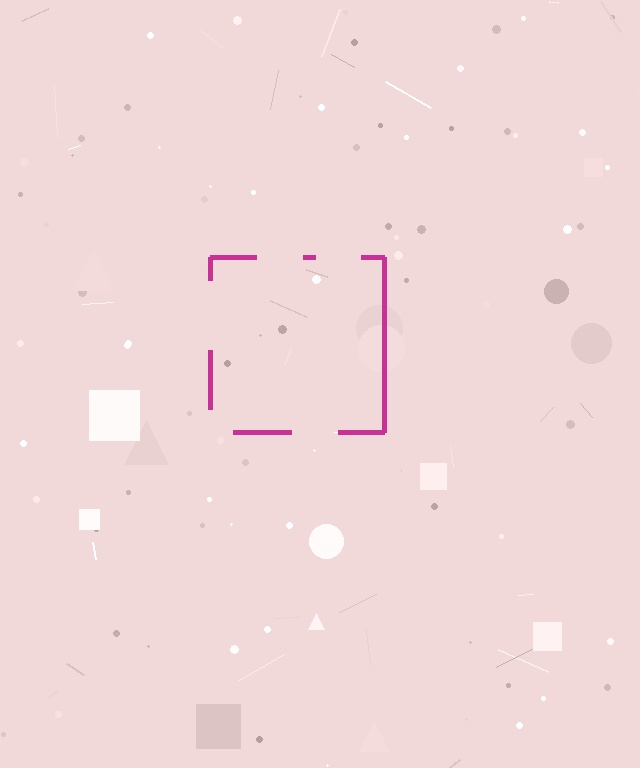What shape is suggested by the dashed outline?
The dashed outline suggests a square.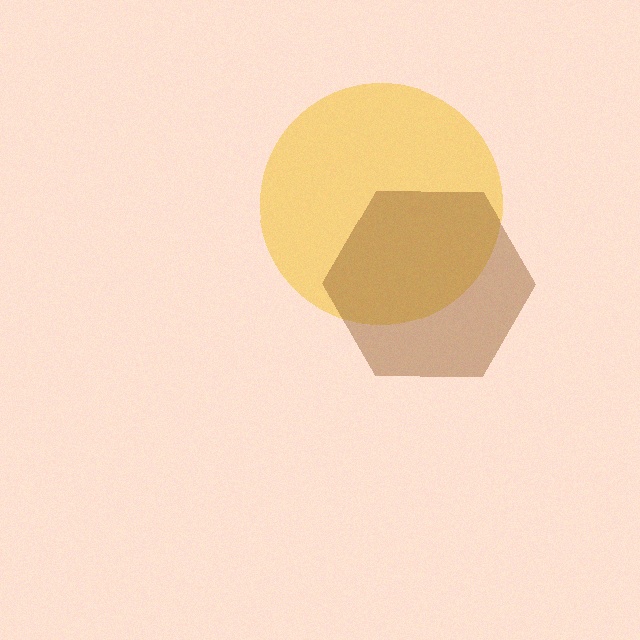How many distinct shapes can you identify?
There are 2 distinct shapes: a yellow circle, a brown hexagon.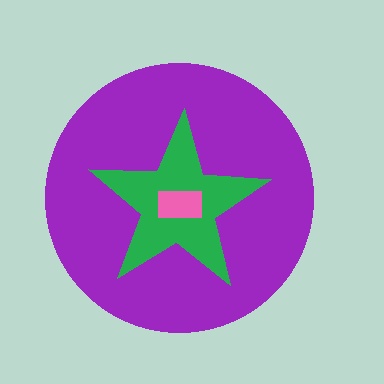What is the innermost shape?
The pink rectangle.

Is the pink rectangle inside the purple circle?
Yes.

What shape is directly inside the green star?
The pink rectangle.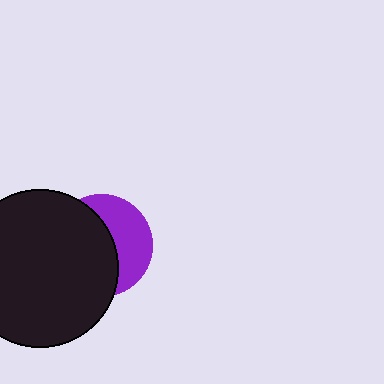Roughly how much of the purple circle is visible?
A small part of it is visible (roughly 41%).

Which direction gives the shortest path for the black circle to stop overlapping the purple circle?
Moving left gives the shortest separation.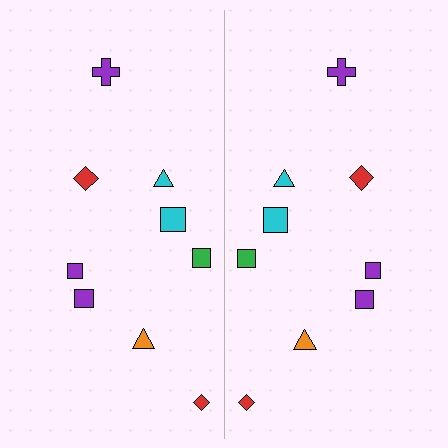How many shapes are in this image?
There are 18 shapes in this image.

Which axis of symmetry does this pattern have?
The pattern has a vertical axis of symmetry running through the center of the image.